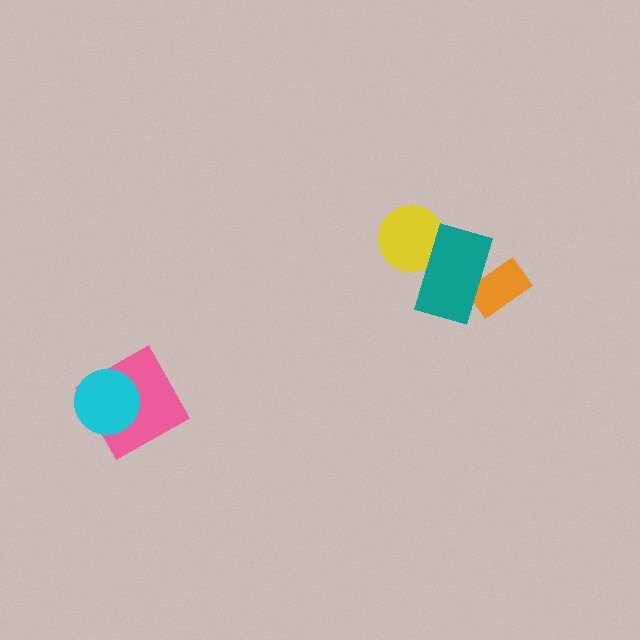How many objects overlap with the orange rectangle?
1 object overlaps with the orange rectangle.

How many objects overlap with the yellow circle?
1 object overlaps with the yellow circle.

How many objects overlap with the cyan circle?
1 object overlaps with the cyan circle.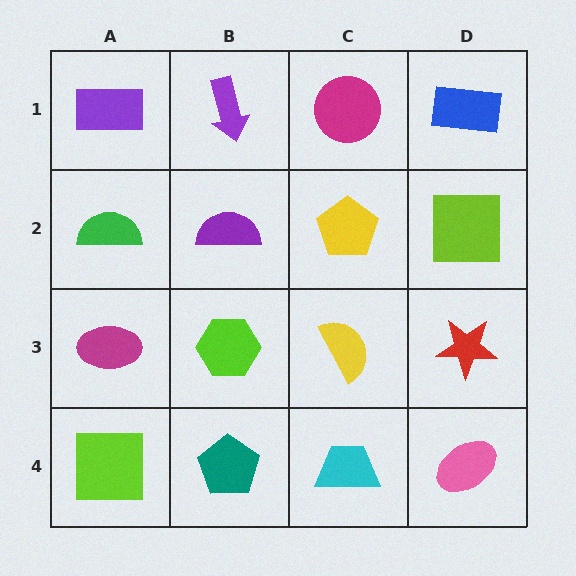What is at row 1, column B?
A purple arrow.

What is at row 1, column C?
A magenta circle.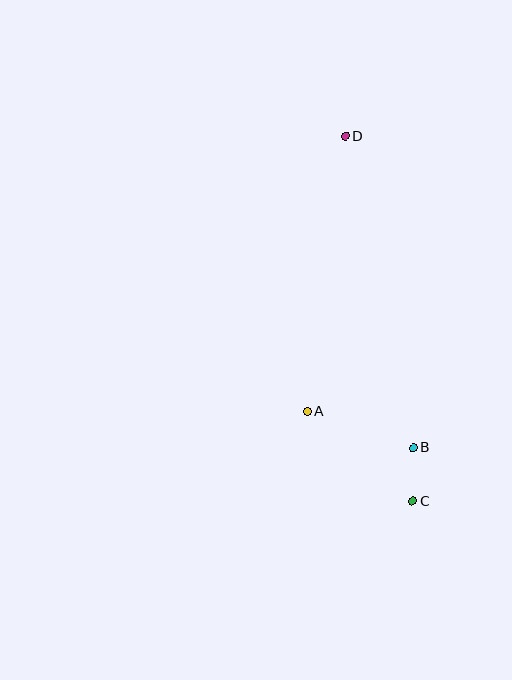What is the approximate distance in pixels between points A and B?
The distance between A and B is approximately 112 pixels.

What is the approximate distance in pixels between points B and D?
The distance between B and D is approximately 319 pixels.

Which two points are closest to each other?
Points B and C are closest to each other.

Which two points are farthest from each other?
Points C and D are farthest from each other.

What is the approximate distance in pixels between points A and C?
The distance between A and C is approximately 139 pixels.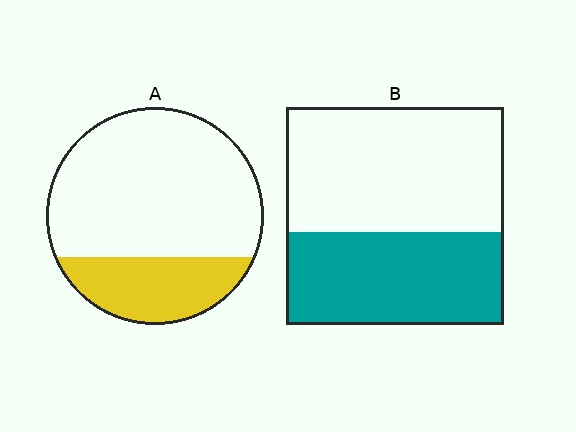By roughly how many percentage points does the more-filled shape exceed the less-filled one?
By roughly 15 percentage points (B over A).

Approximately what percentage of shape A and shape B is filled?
A is approximately 25% and B is approximately 45%.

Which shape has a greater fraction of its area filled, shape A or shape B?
Shape B.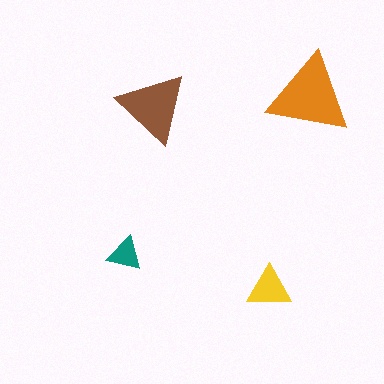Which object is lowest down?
The yellow triangle is bottommost.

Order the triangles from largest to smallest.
the orange one, the brown one, the yellow one, the teal one.